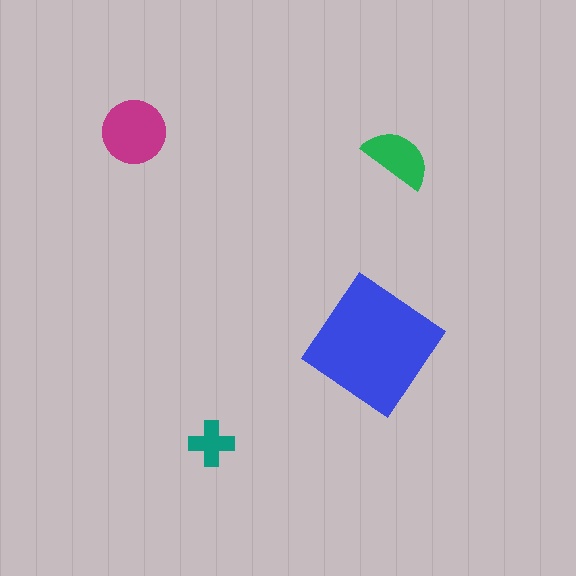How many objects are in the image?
There are 4 objects in the image.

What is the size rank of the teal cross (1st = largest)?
4th.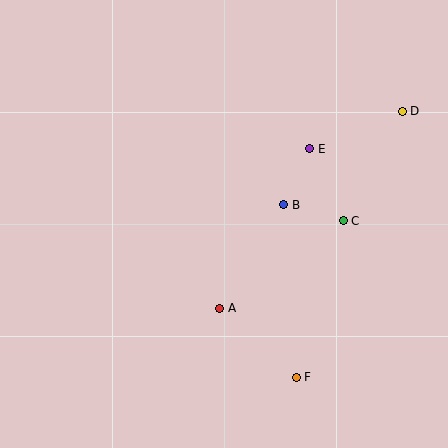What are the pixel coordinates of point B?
Point B is at (284, 205).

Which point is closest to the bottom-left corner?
Point A is closest to the bottom-left corner.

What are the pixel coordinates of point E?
Point E is at (310, 149).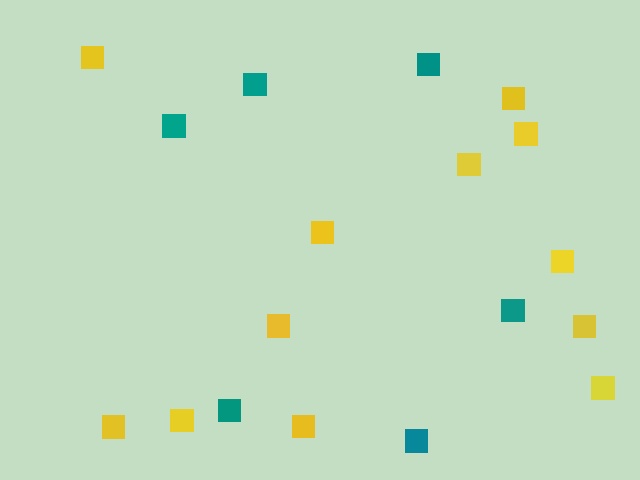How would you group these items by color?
There are 2 groups: one group of teal squares (6) and one group of yellow squares (12).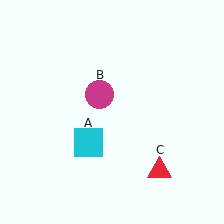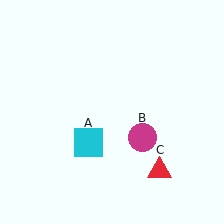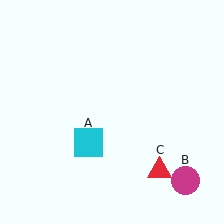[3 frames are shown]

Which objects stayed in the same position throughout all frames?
Cyan square (object A) and red triangle (object C) remained stationary.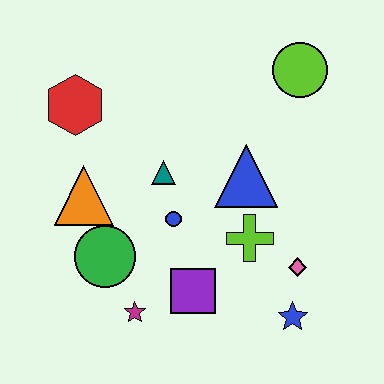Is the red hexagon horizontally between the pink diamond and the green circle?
No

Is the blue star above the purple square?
No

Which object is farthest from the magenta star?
The lime circle is farthest from the magenta star.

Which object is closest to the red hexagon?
The orange triangle is closest to the red hexagon.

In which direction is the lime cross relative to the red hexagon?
The lime cross is to the right of the red hexagon.